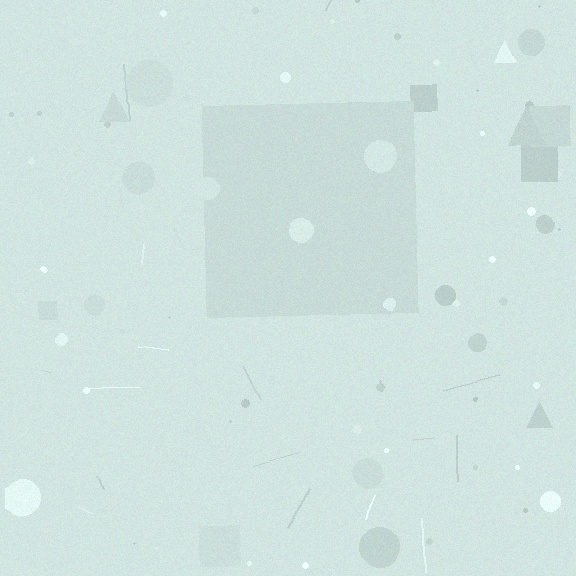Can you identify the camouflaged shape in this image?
The camouflaged shape is a square.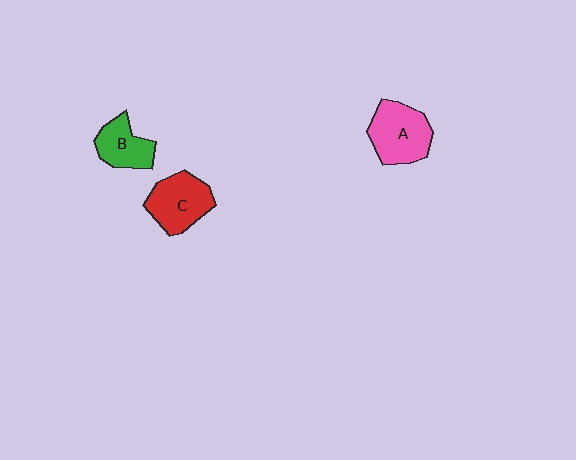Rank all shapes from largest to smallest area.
From largest to smallest: A (pink), C (red), B (green).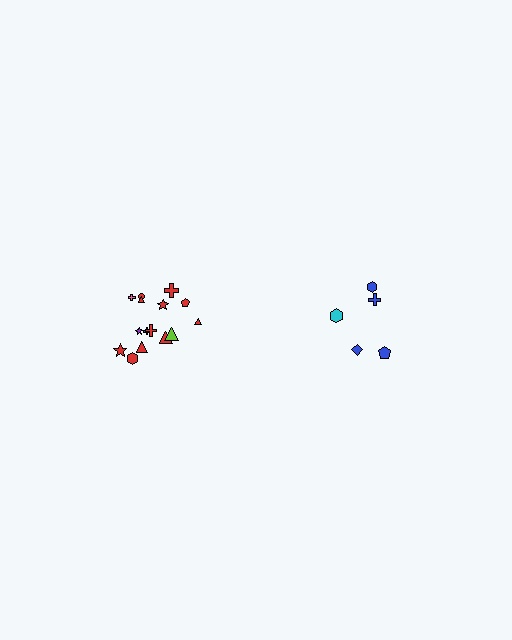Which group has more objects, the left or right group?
The left group.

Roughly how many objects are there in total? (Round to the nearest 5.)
Roughly 20 objects in total.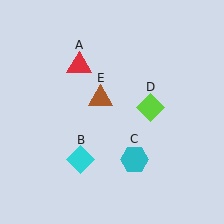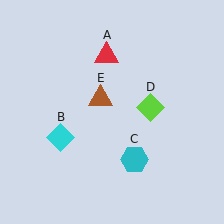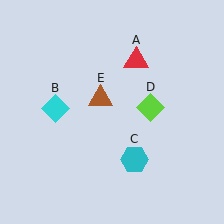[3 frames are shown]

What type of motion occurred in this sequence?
The red triangle (object A), cyan diamond (object B) rotated clockwise around the center of the scene.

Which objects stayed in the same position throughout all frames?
Cyan hexagon (object C) and lime diamond (object D) and brown triangle (object E) remained stationary.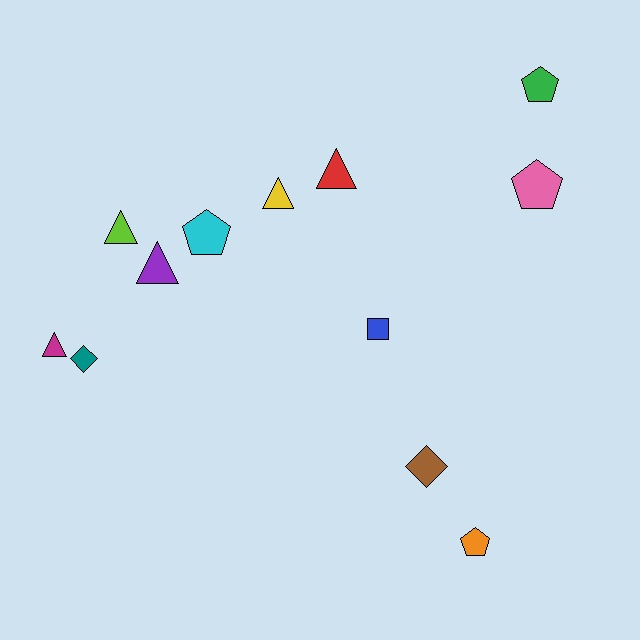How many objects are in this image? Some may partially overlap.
There are 12 objects.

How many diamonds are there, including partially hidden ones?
There are 2 diamonds.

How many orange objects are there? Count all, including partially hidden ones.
There is 1 orange object.